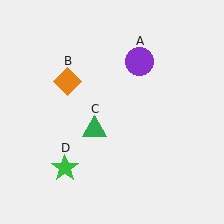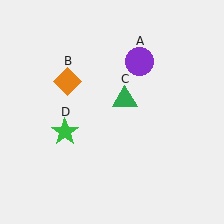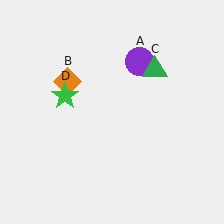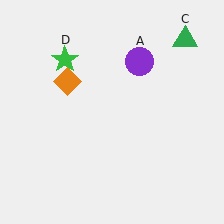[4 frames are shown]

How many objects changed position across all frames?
2 objects changed position: green triangle (object C), green star (object D).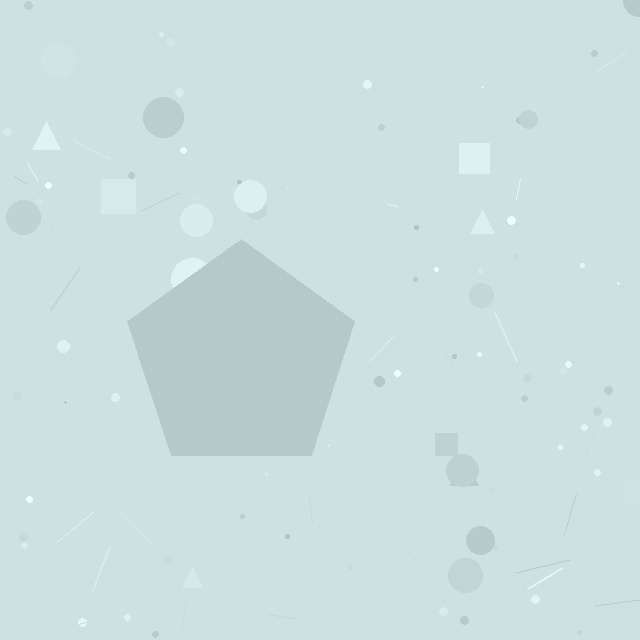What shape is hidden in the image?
A pentagon is hidden in the image.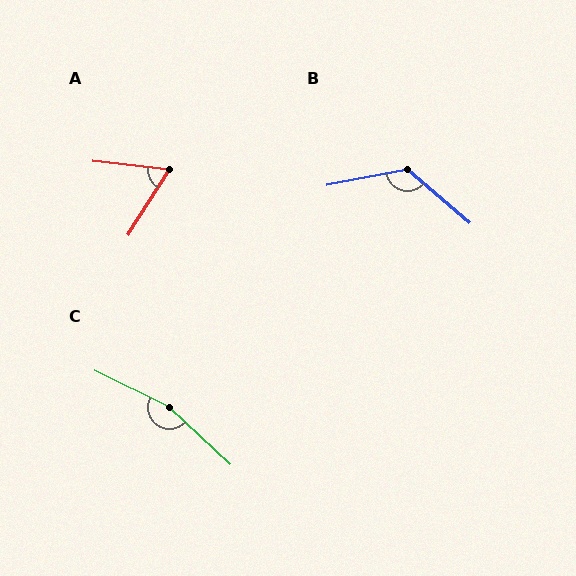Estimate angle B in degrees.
Approximately 129 degrees.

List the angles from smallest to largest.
A (64°), B (129°), C (163°).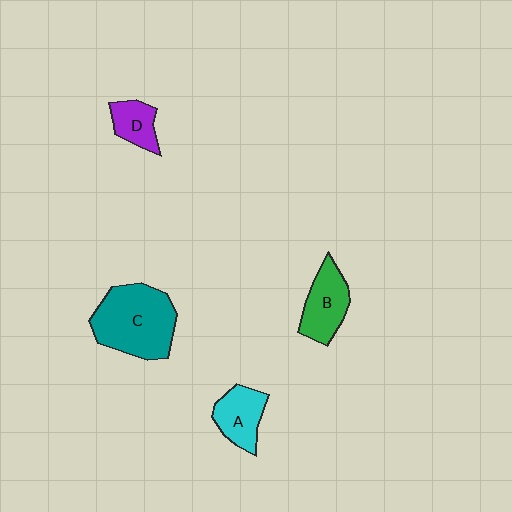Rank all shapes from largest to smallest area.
From largest to smallest: C (teal), B (green), A (cyan), D (purple).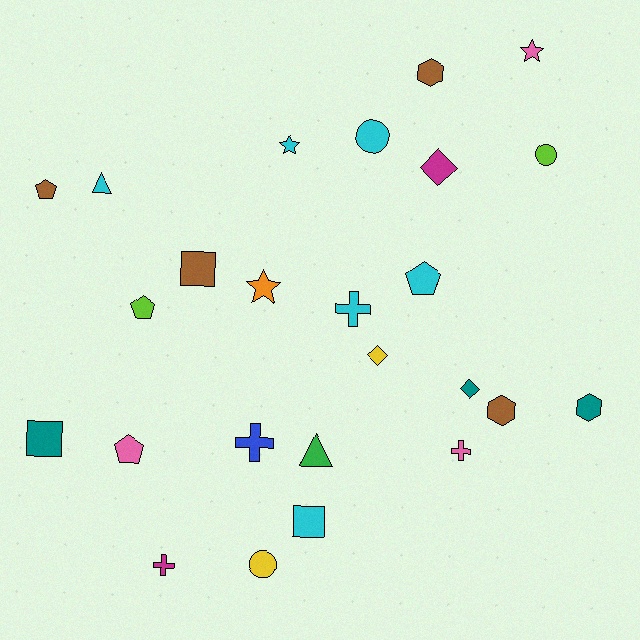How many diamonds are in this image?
There are 3 diamonds.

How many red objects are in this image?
There are no red objects.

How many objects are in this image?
There are 25 objects.